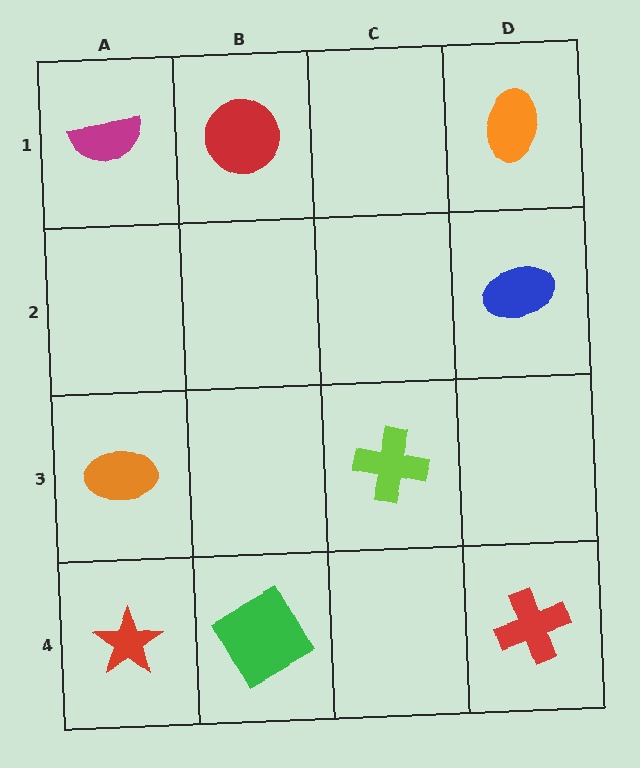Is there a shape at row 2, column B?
No, that cell is empty.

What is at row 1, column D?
An orange ellipse.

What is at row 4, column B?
A green square.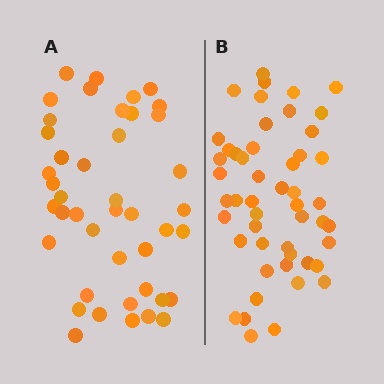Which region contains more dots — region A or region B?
Region B (the right region) has more dots.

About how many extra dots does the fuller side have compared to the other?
Region B has roughly 8 or so more dots than region A.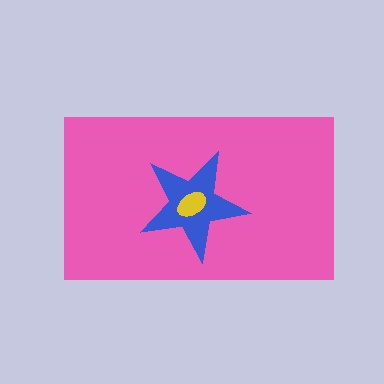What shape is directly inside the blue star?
The yellow ellipse.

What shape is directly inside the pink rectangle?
The blue star.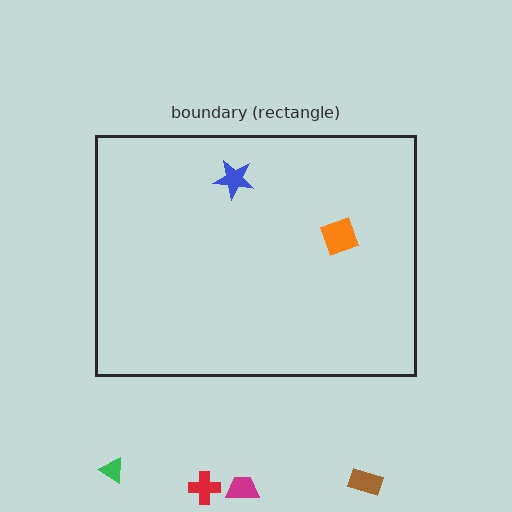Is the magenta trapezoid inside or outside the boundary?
Outside.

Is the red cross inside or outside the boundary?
Outside.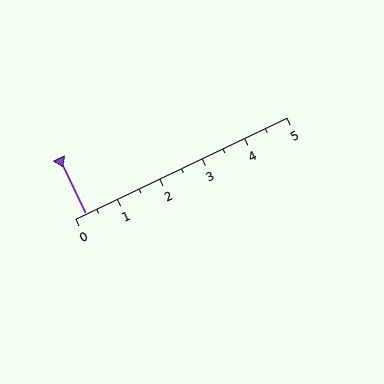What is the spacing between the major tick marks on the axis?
The major ticks are spaced 1 apart.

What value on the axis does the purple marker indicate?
The marker indicates approximately 0.2.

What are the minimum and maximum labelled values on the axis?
The axis runs from 0 to 5.